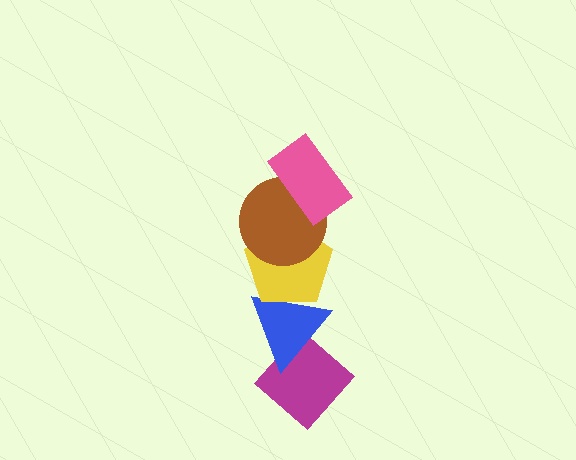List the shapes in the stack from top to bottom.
From top to bottom: the pink rectangle, the brown circle, the yellow pentagon, the blue triangle, the magenta diamond.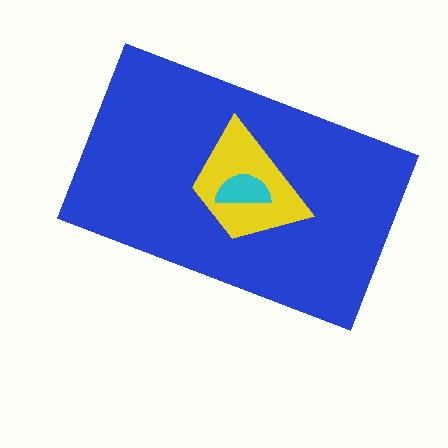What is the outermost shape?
The blue rectangle.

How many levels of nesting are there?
3.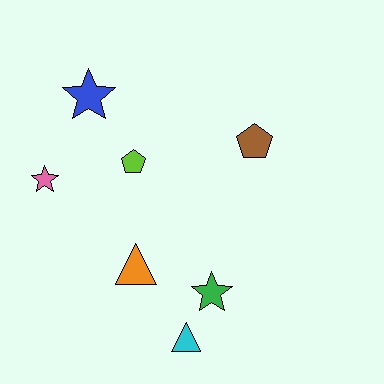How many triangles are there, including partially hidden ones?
There are 2 triangles.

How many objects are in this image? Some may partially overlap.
There are 7 objects.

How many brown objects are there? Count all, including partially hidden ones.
There is 1 brown object.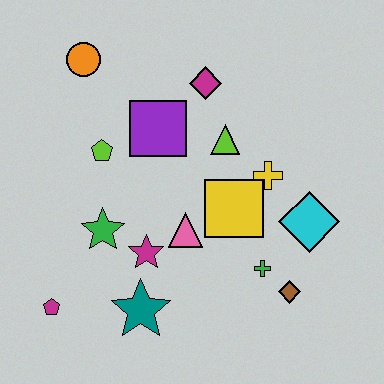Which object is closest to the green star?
The magenta star is closest to the green star.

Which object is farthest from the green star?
The cyan diamond is farthest from the green star.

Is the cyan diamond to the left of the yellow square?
No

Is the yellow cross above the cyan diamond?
Yes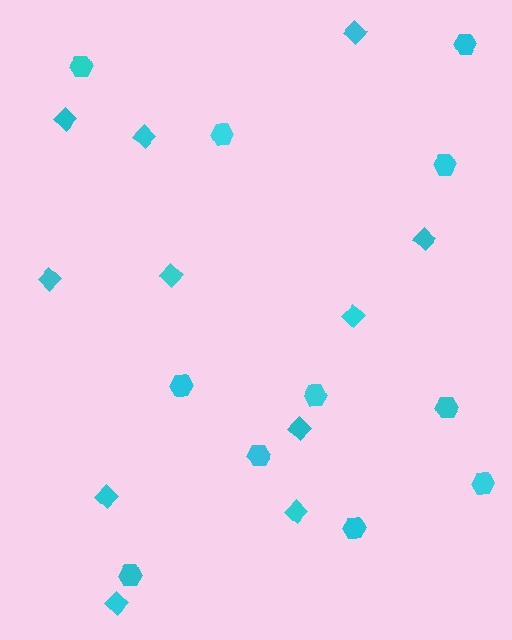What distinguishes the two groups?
There are 2 groups: one group of hexagons (11) and one group of diamonds (11).